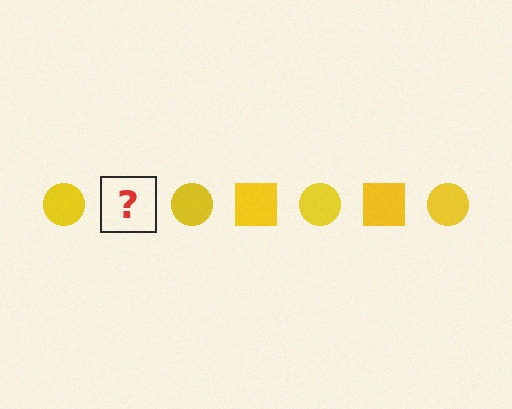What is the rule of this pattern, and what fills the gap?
The rule is that the pattern cycles through circle, square shapes in yellow. The gap should be filled with a yellow square.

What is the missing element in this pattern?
The missing element is a yellow square.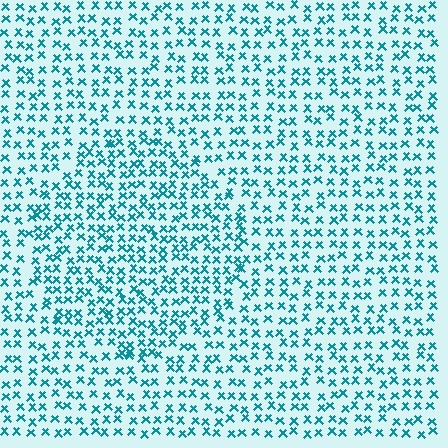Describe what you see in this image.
The image contains small teal elements arranged at two different densities. A circle-shaped region is visible where the elements are more densely packed than the surrounding area.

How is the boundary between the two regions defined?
The boundary is defined by a change in element density (approximately 1.4x ratio). All elements are the same color, size, and shape.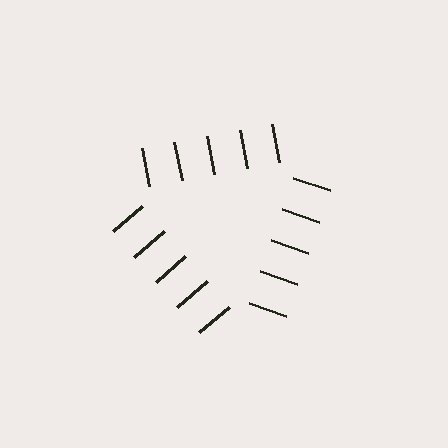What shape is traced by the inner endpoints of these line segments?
An illusory triangle — the line segments terminate on its edges but no continuous stroke is drawn.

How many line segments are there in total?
15 — 5 along each of the 3 edges.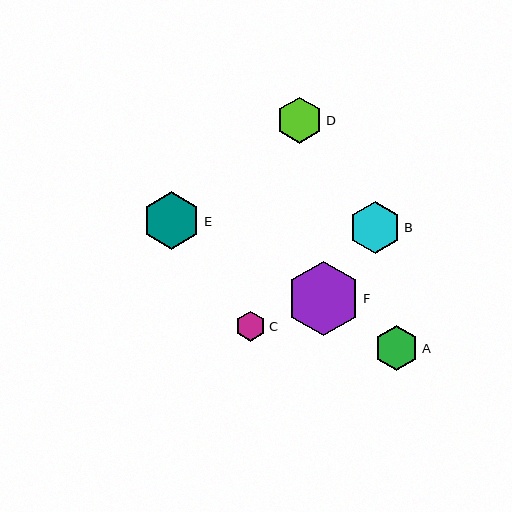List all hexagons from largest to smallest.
From largest to smallest: F, E, B, D, A, C.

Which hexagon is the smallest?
Hexagon C is the smallest with a size of approximately 30 pixels.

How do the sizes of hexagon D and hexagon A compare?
Hexagon D and hexagon A are approximately the same size.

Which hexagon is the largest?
Hexagon F is the largest with a size of approximately 74 pixels.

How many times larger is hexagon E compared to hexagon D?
Hexagon E is approximately 1.3 times the size of hexagon D.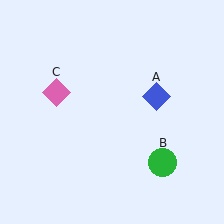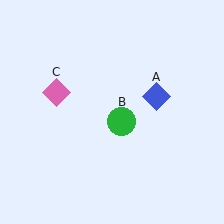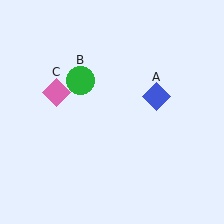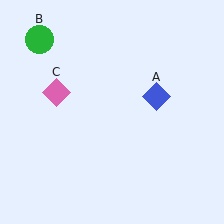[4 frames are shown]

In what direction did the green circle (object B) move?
The green circle (object B) moved up and to the left.